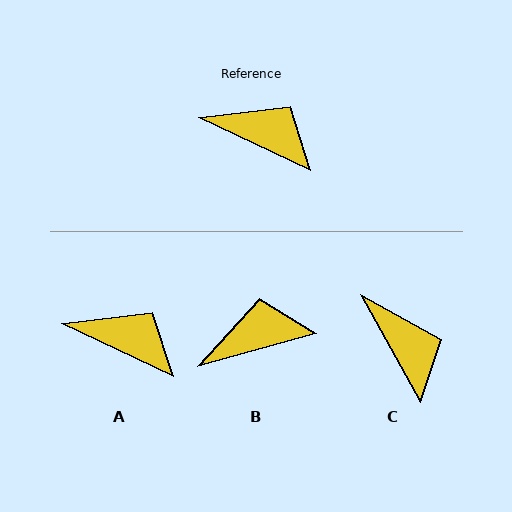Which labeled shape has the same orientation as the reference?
A.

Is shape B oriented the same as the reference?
No, it is off by about 41 degrees.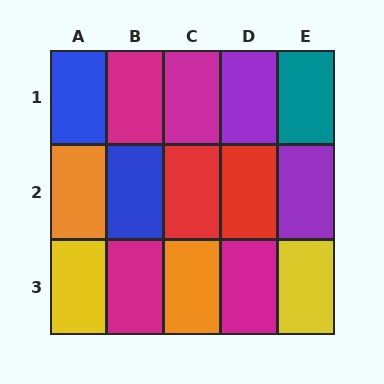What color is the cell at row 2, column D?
Red.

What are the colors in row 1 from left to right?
Blue, magenta, magenta, purple, teal.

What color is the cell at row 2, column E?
Purple.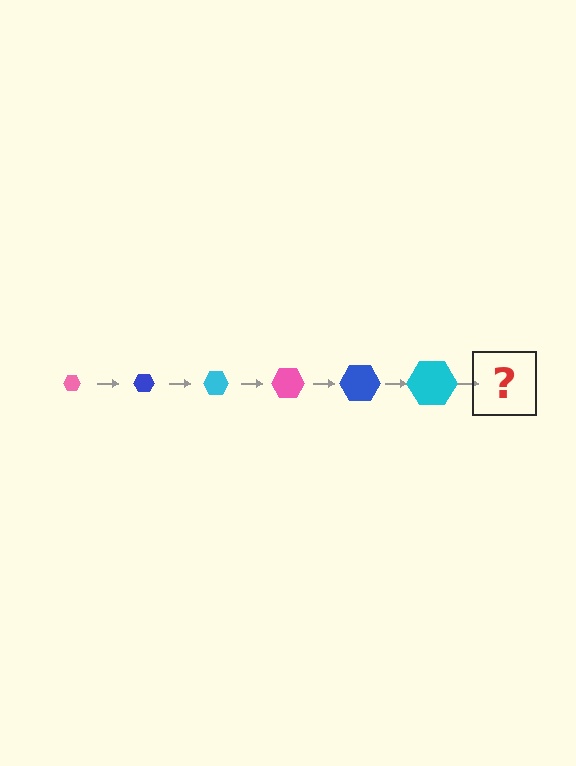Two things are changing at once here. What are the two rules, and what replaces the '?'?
The two rules are that the hexagon grows larger each step and the color cycles through pink, blue, and cyan. The '?' should be a pink hexagon, larger than the previous one.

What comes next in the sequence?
The next element should be a pink hexagon, larger than the previous one.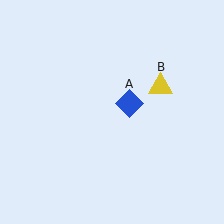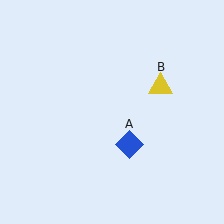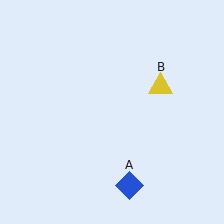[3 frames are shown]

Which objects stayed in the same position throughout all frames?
Yellow triangle (object B) remained stationary.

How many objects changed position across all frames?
1 object changed position: blue diamond (object A).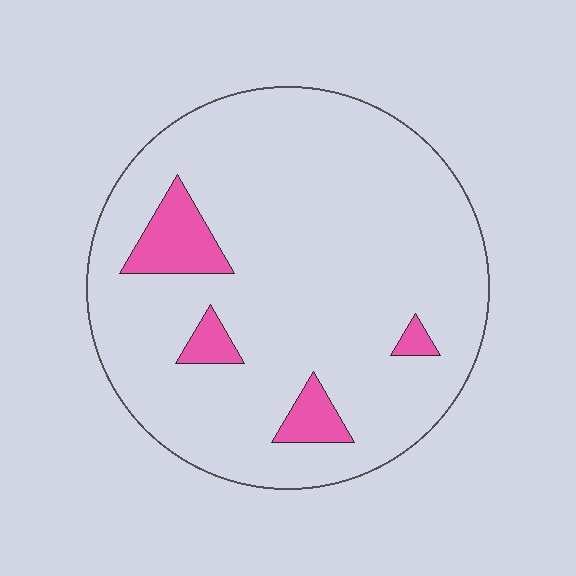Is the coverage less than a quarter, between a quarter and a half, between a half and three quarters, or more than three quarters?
Less than a quarter.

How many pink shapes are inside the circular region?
4.